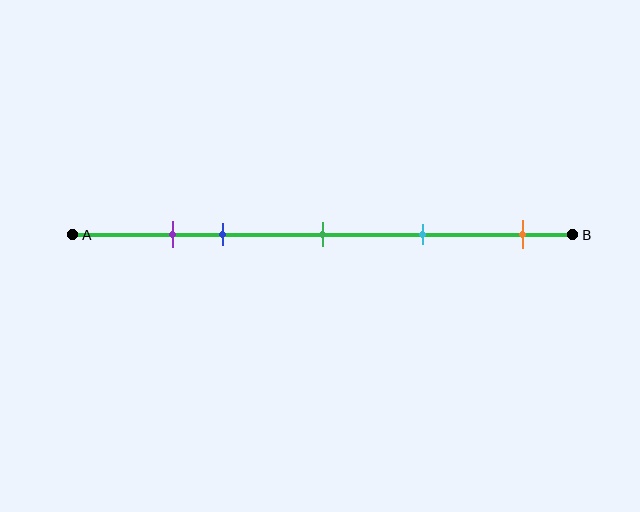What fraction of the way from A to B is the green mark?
The green mark is approximately 50% (0.5) of the way from A to B.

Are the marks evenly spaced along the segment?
No, the marks are not evenly spaced.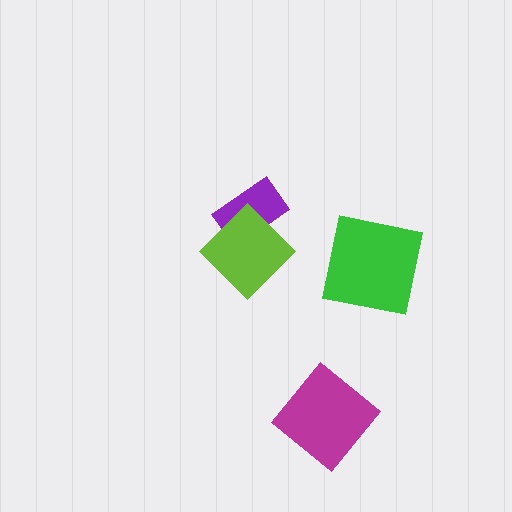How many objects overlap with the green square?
0 objects overlap with the green square.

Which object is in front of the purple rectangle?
The lime diamond is in front of the purple rectangle.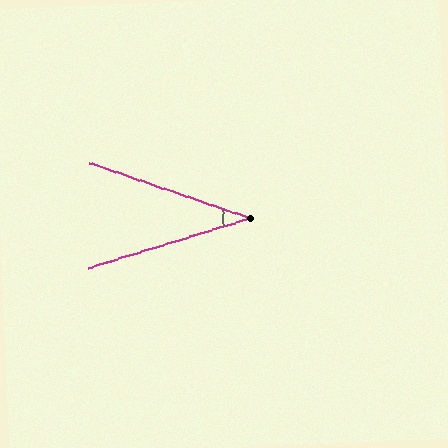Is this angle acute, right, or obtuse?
It is acute.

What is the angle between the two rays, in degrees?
Approximately 36 degrees.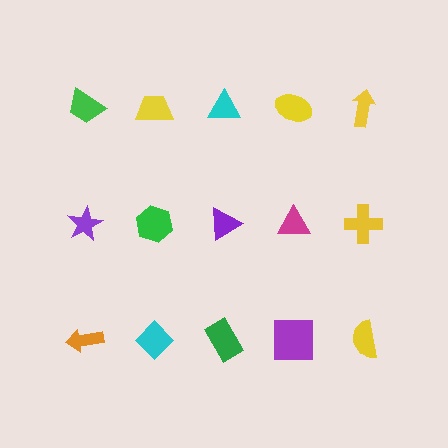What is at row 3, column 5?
A yellow semicircle.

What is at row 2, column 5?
A yellow cross.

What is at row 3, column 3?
A green rectangle.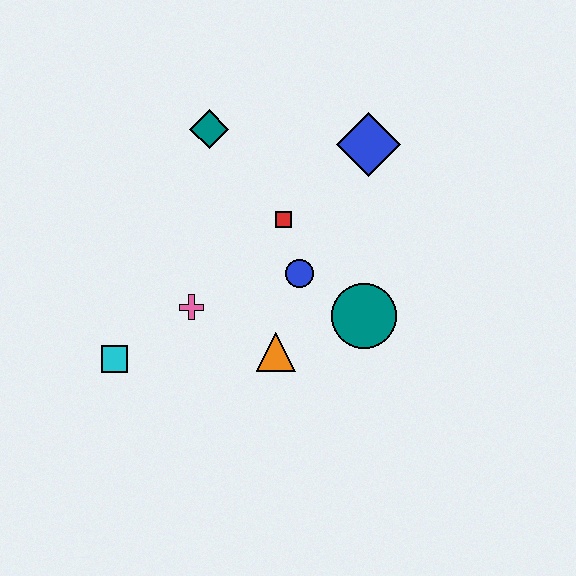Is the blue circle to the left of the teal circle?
Yes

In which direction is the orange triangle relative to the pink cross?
The orange triangle is to the right of the pink cross.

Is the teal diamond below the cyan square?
No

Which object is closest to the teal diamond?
The red square is closest to the teal diamond.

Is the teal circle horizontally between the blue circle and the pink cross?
No